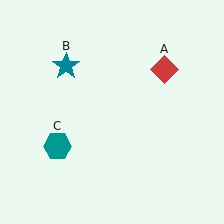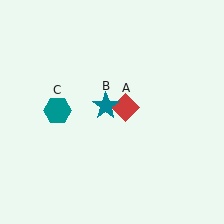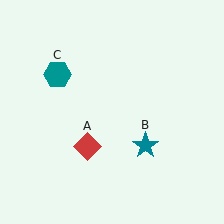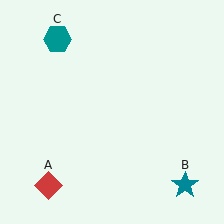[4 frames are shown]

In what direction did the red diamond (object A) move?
The red diamond (object A) moved down and to the left.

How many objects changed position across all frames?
3 objects changed position: red diamond (object A), teal star (object B), teal hexagon (object C).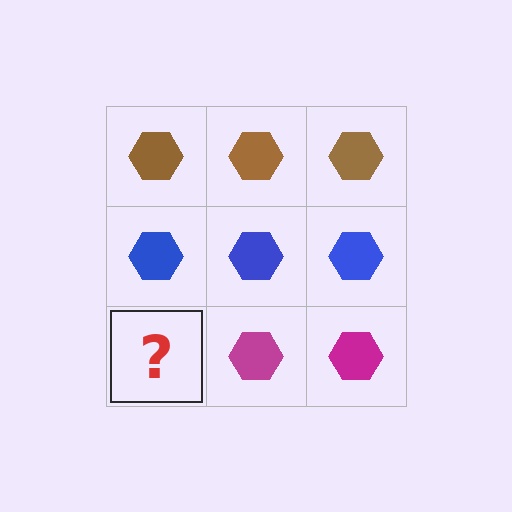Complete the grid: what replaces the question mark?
The question mark should be replaced with a magenta hexagon.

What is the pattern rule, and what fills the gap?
The rule is that each row has a consistent color. The gap should be filled with a magenta hexagon.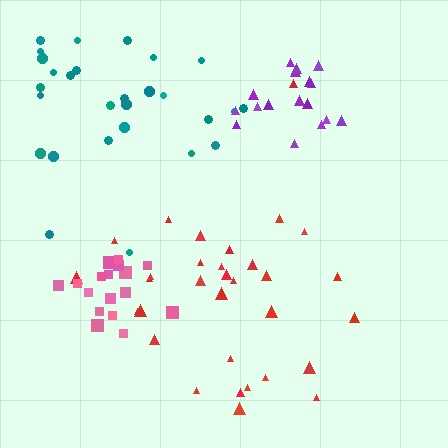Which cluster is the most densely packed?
Pink.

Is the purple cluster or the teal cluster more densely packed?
Purple.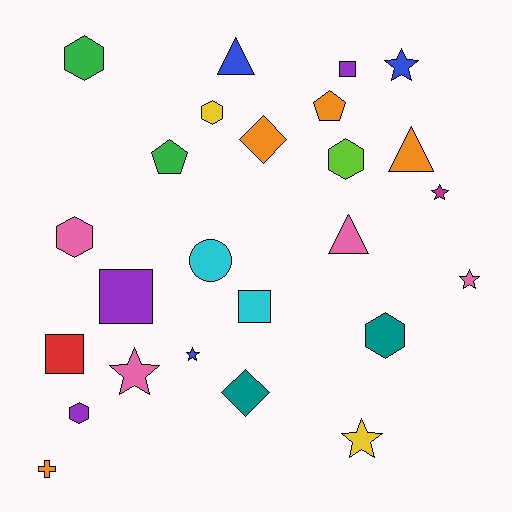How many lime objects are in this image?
There is 1 lime object.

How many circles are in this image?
There is 1 circle.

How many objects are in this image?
There are 25 objects.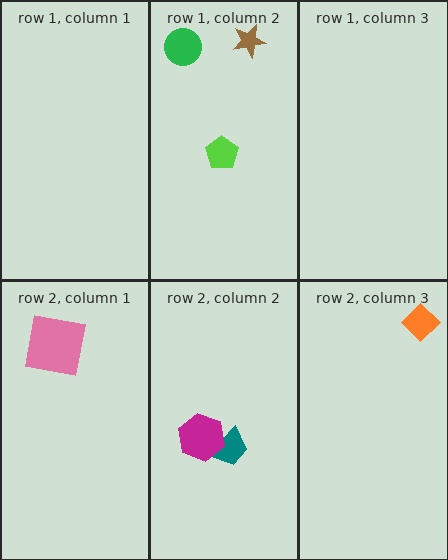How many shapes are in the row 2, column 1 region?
1.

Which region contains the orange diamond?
The row 2, column 3 region.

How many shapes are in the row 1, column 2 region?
3.